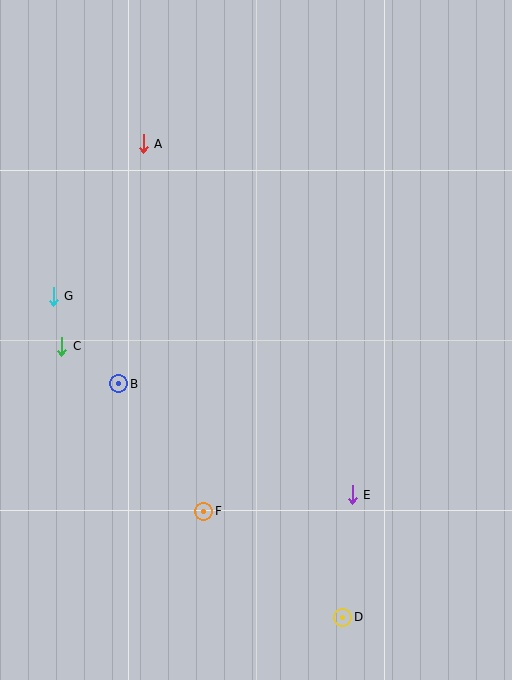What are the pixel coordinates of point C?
Point C is at (62, 346).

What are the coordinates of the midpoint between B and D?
The midpoint between B and D is at (231, 501).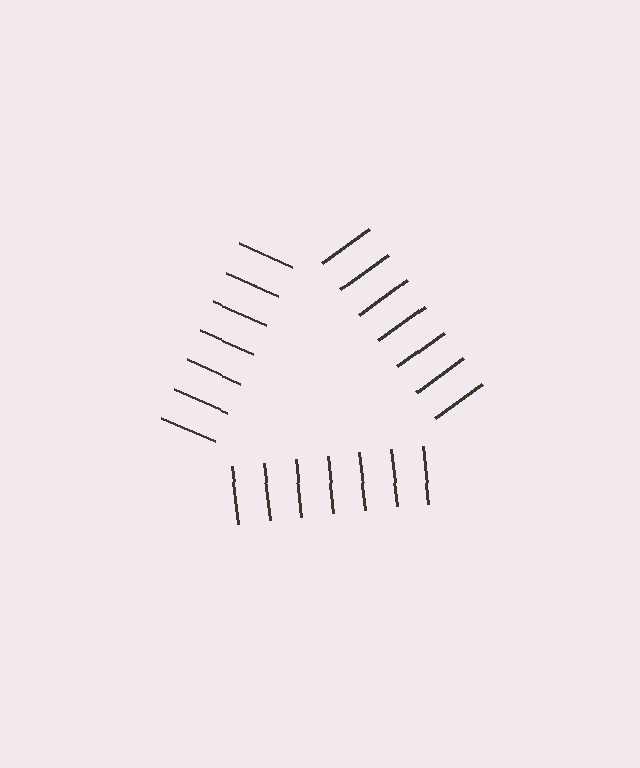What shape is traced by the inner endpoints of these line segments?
An illusory triangle — the line segments terminate on its edges but no continuous stroke is drawn.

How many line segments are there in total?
21 — 7 along each of the 3 edges.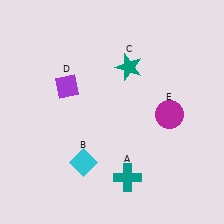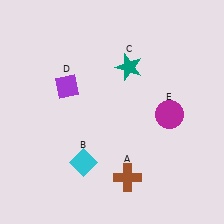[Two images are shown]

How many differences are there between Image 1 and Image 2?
There is 1 difference between the two images.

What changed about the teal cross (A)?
In Image 1, A is teal. In Image 2, it changed to brown.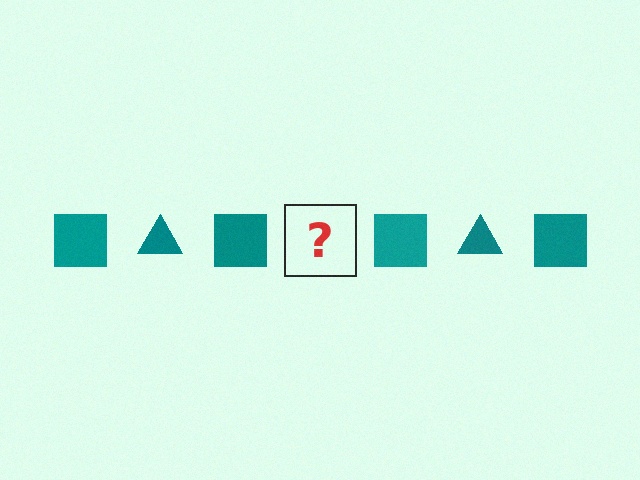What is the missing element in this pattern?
The missing element is a teal triangle.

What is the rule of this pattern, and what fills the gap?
The rule is that the pattern cycles through square, triangle shapes in teal. The gap should be filled with a teal triangle.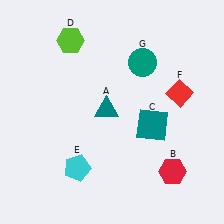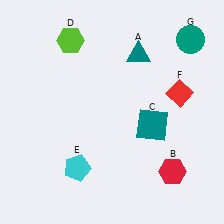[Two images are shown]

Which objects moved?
The objects that moved are: the teal triangle (A), the teal circle (G).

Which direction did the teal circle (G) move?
The teal circle (G) moved right.